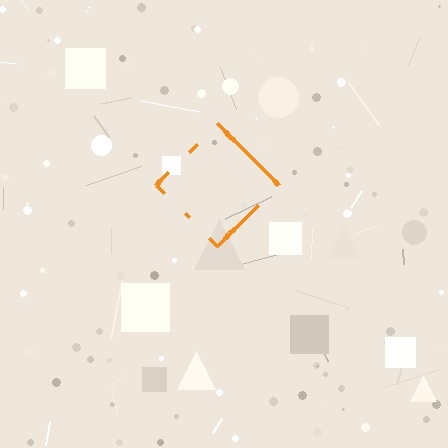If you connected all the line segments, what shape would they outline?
They would outline a diamond.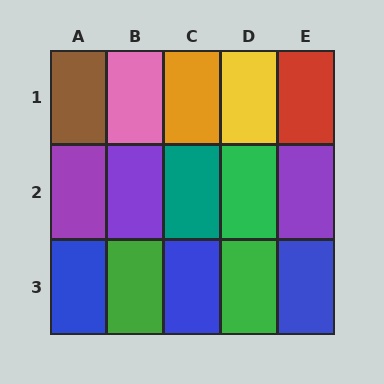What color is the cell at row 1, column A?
Brown.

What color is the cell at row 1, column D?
Yellow.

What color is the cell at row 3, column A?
Blue.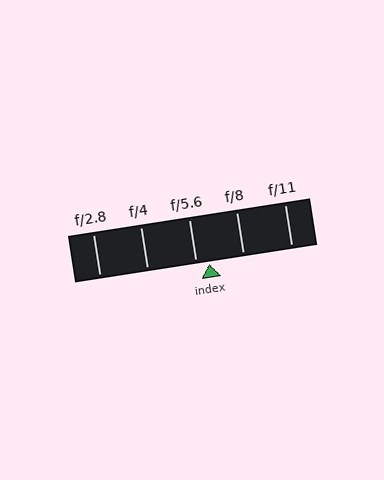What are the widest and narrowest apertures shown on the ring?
The widest aperture shown is f/2.8 and the narrowest is f/11.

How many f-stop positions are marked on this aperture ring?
There are 5 f-stop positions marked.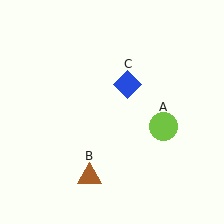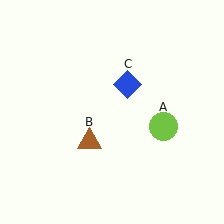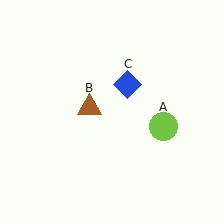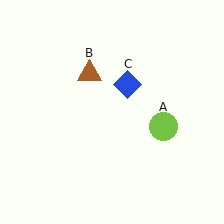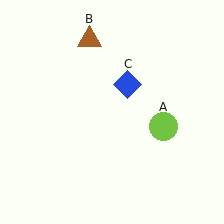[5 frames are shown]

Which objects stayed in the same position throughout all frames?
Lime circle (object A) and blue diamond (object C) remained stationary.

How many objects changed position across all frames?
1 object changed position: brown triangle (object B).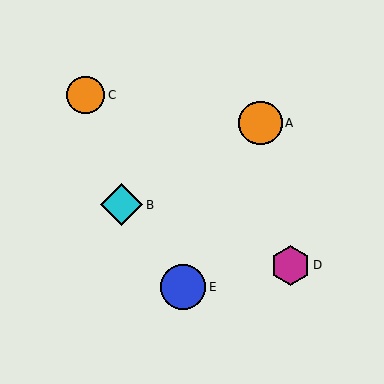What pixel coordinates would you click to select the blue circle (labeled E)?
Click at (183, 287) to select the blue circle E.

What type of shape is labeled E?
Shape E is a blue circle.